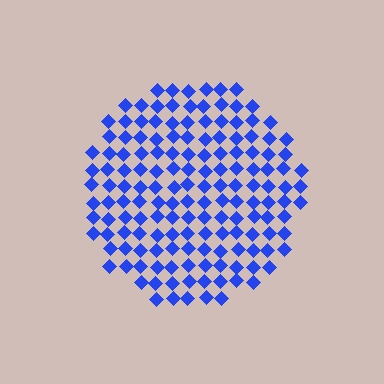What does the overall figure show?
The overall figure shows a circle.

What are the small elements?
The small elements are diamonds.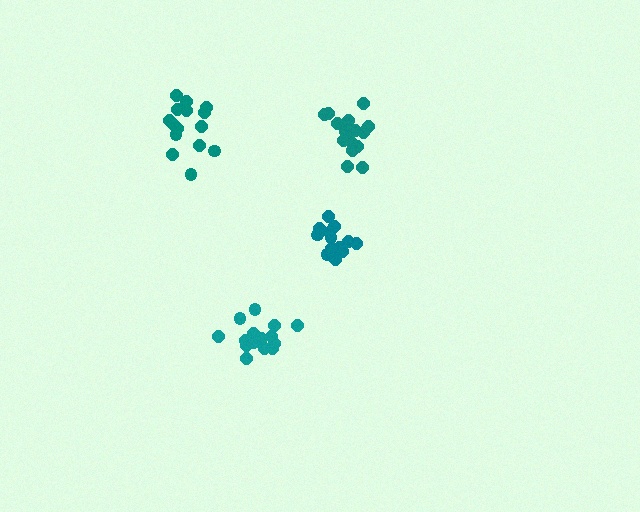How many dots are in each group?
Group 1: 15 dots, Group 2: 16 dots, Group 3: 17 dots, Group 4: 14 dots (62 total).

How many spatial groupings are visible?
There are 4 spatial groupings.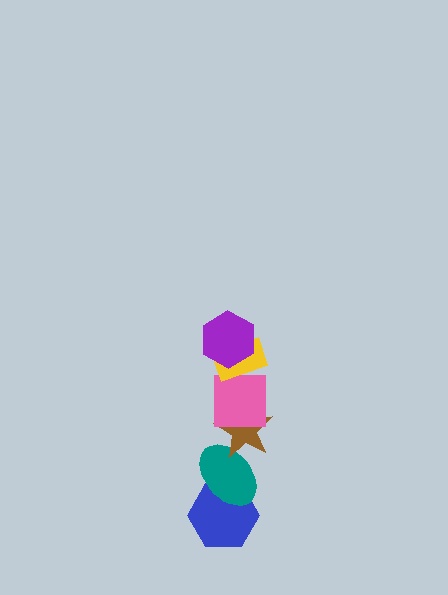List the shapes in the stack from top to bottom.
From top to bottom: the purple hexagon, the yellow rectangle, the pink square, the brown star, the teal ellipse, the blue hexagon.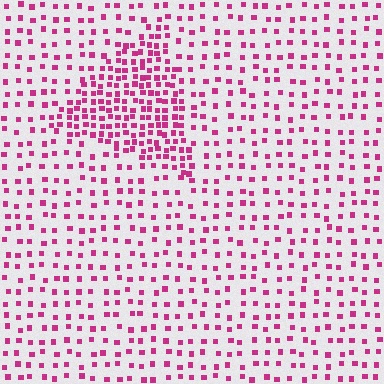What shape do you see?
I see a triangle.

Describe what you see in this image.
The image contains small magenta elements arranged at two different densities. A triangle-shaped region is visible where the elements are more densely packed than the surrounding area.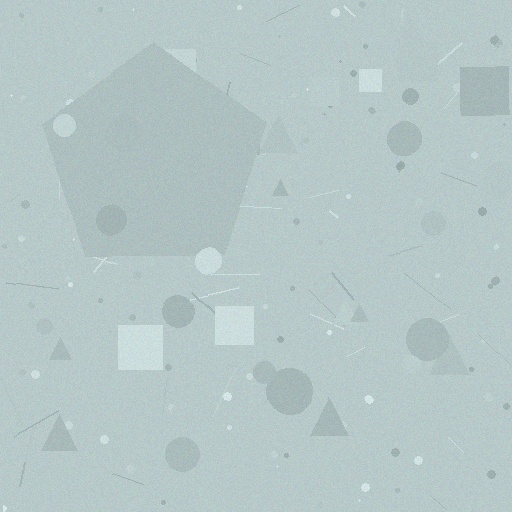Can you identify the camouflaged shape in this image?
The camouflaged shape is a pentagon.